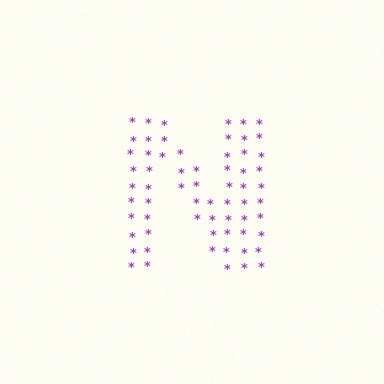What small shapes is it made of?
It is made of small asterisks.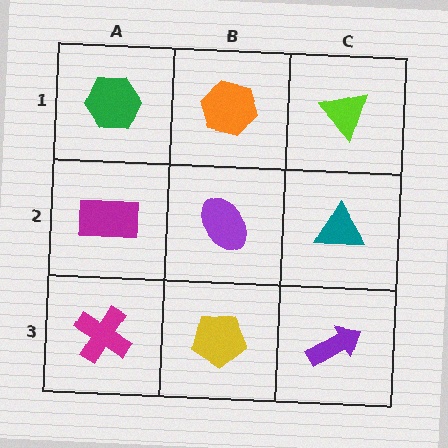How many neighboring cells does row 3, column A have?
2.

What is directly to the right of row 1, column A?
An orange hexagon.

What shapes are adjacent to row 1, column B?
A purple ellipse (row 2, column B), a green hexagon (row 1, column A), a lime triangle (row 1, column C).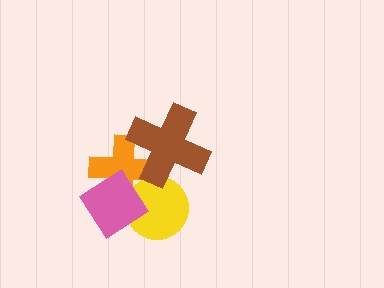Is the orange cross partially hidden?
Yes, it is partially covered by another shape.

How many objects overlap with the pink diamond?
2 objects overlap with the pink diamond.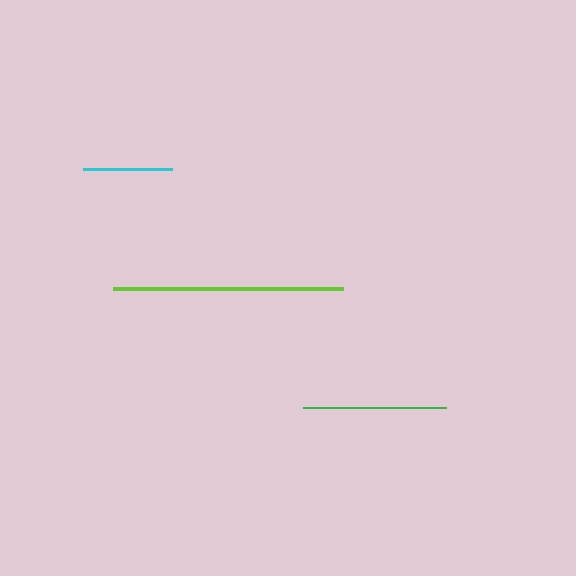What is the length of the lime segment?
The lime segment is approximately 230 pixels long.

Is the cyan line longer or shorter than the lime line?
The lime line is longer than the cyan line.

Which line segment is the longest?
The lime line is the longest at approximately 230 pixels.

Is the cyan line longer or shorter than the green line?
The green line is longer than the cyan line.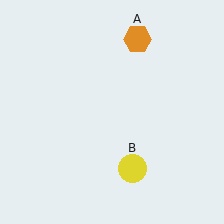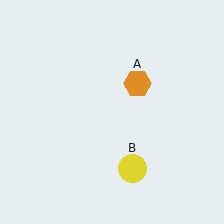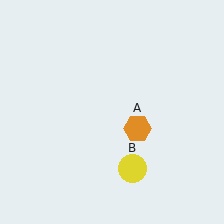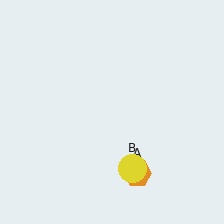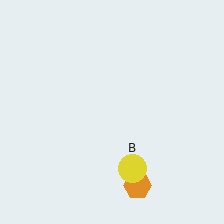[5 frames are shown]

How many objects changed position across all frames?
1 object changed position: orange hexagon (object A).